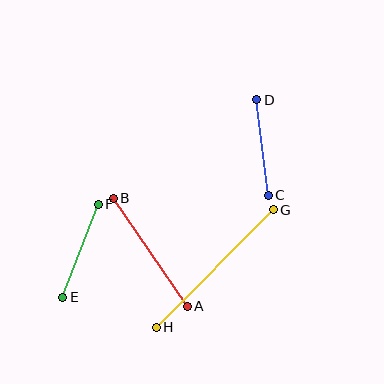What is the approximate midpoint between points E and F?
The midpoint is at approximately (81, 251) pixels.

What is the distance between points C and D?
The distance is approximately 96 pixels.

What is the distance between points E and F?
The distance is approximately 100 pixels.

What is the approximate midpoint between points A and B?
The midpoint is at approximately (150, 252) pixels.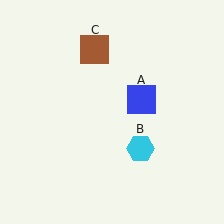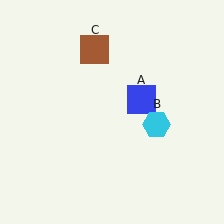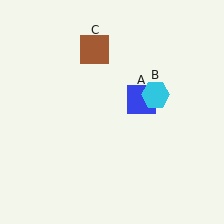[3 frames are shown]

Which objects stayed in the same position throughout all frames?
Blue square (object A) and brown square (object C) remained stationary.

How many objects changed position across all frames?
1 object changed position: cyan hexagon (object B).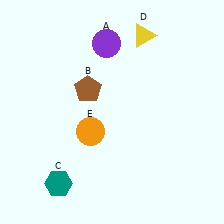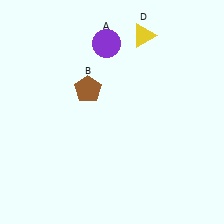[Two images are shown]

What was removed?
The teal hexagon (C), the orange circle (E) were removed in Image 2.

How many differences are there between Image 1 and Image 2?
There are 2 differences between the two images.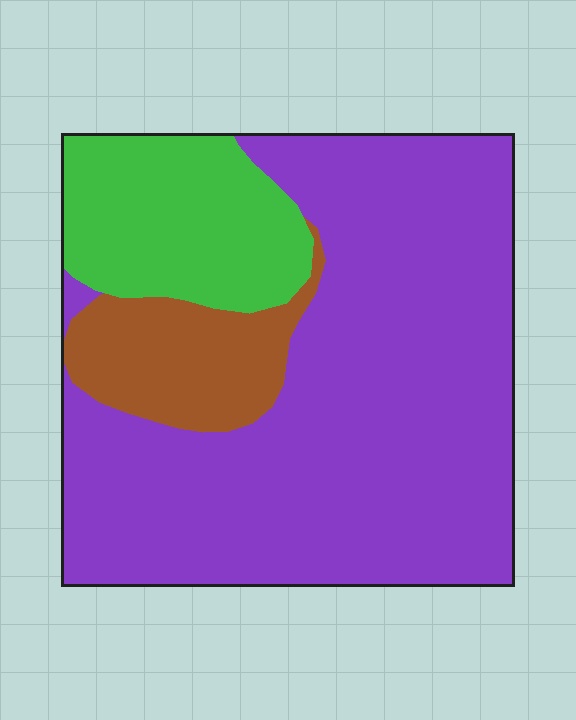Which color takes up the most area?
Purple, at roughly 70%.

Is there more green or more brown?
Green.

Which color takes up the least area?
Brown, at roughly 15%.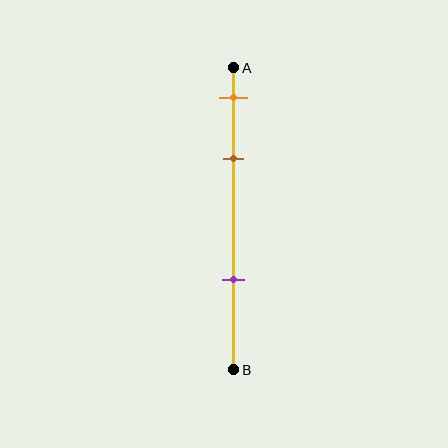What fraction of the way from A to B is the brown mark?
The brown mark is approximately 30% (0.3) of the way from A to B.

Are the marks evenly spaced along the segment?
No, the marks are not evenly spaced.